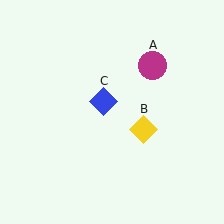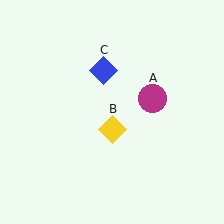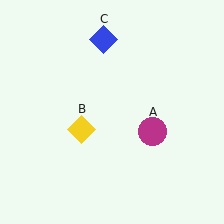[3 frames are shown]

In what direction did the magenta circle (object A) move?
The magenta circle (object A) moved down.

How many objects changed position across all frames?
3 objects changed position: magenta circle (object A), yellow diamond (object B), blue diamond (object C).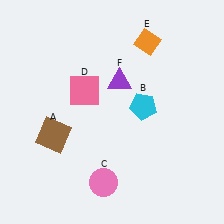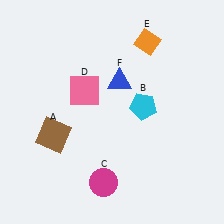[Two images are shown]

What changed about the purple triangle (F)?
In Image 1, F is purple. In Image 2, it changed to blue.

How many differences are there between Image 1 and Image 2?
There are 2 differences between the two images.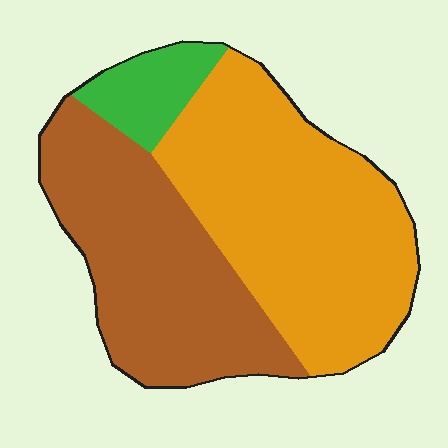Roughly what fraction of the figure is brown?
Brown takes up about two fifths (2/5) of the figure.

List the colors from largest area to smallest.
From largest to smallest: orange, brown, green.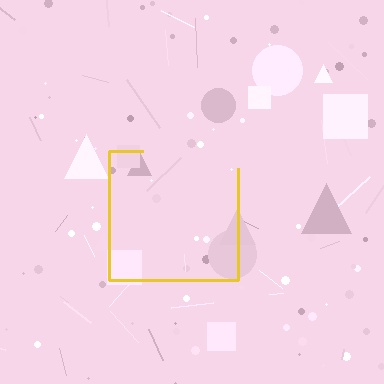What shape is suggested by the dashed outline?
The dashed outline suggests a square.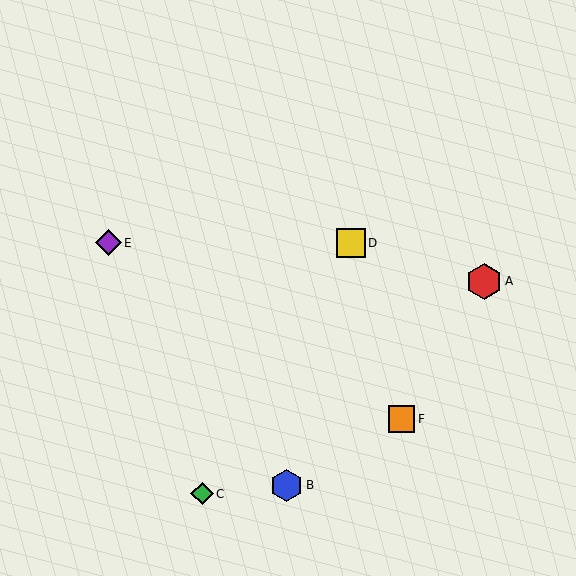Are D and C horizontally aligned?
No, D is at y≈243 and C is at y≈494.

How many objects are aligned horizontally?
2 objects (D, E) are aligned horizontally.